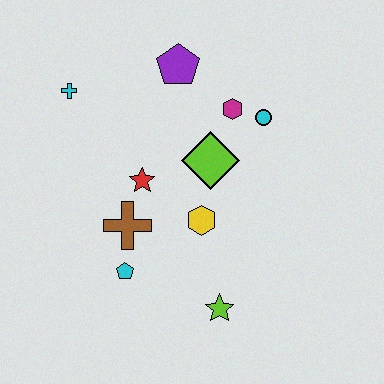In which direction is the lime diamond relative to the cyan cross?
The lime diamond is to the right of the cyan cross.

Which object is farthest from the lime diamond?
The cyan cross is farthest from the lime diamond.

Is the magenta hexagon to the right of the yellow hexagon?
Yes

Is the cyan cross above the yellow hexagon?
Yes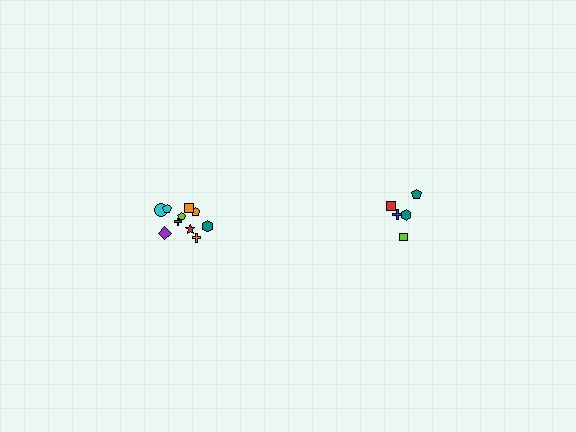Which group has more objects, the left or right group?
The left group.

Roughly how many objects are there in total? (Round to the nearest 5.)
Roughly 15 objects in total.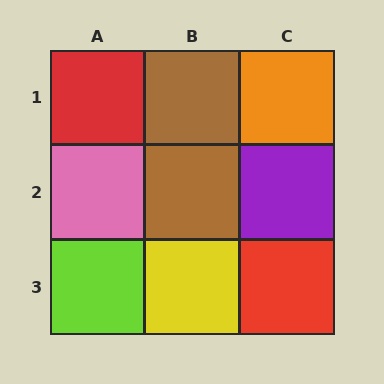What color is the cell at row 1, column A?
Red.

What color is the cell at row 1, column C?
Orange.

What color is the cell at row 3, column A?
Lime.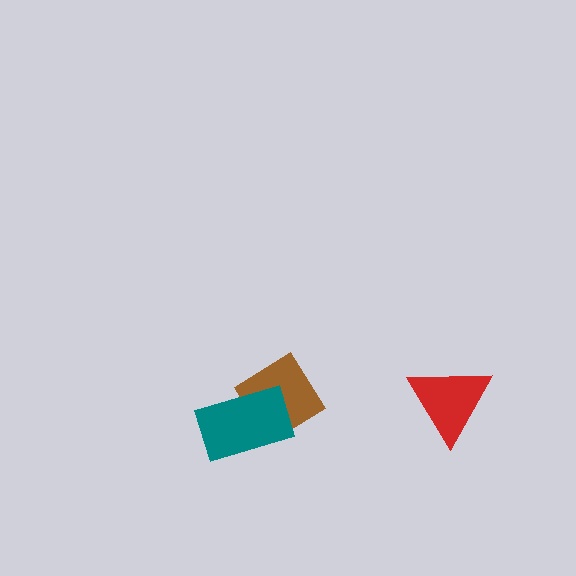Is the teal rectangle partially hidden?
No, no other shape covers it.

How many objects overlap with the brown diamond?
1 object overlaps with the brown diamond.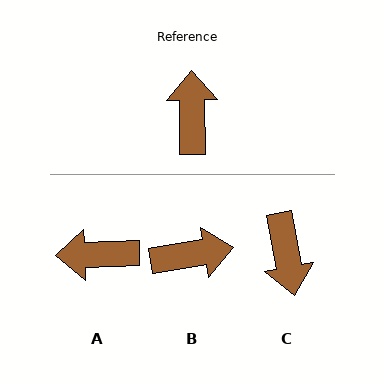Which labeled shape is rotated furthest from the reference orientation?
C, about 170 degrees away.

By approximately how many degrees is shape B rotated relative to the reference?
Approximately 81 degrees clockwise.